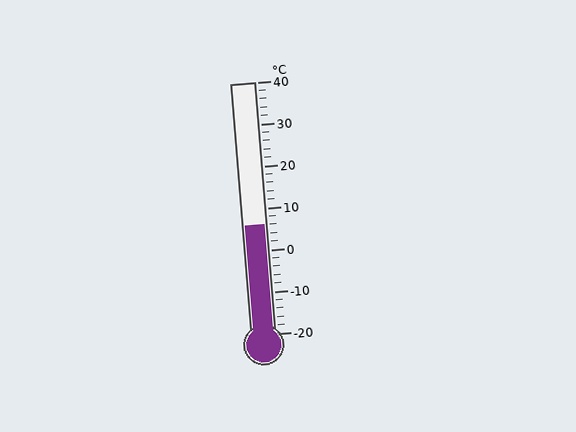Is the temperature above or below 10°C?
The temperature is below 10°C.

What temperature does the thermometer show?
The thermometer shows approximately 6°C.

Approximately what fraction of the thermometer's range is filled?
The thermometer is filled to approximately 45% of its range.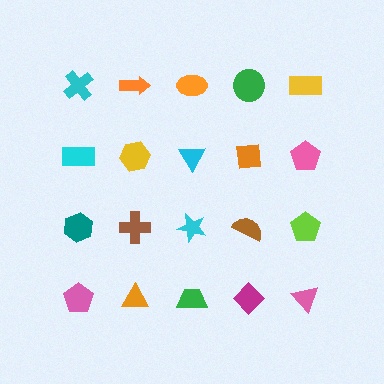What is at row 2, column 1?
A cyan rectangle.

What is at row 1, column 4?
A green circle.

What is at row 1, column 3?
An orange ellipse.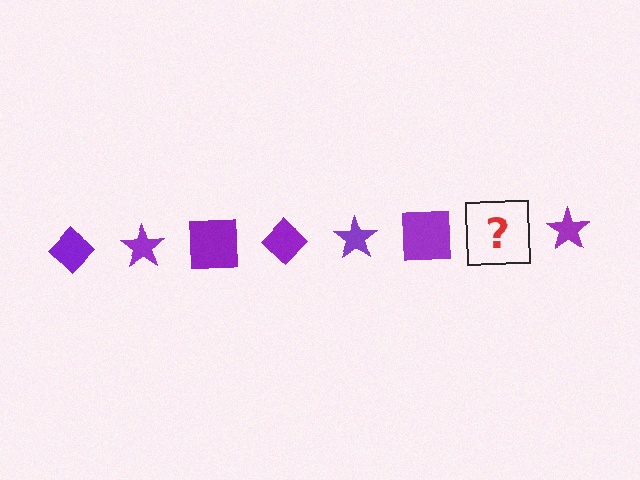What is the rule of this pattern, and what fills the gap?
The rule is that the pattern cycles through diamond, star, square shapes in purple. The gap should be filled with a purple diamond.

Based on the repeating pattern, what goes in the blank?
The blank should be a purple diamond.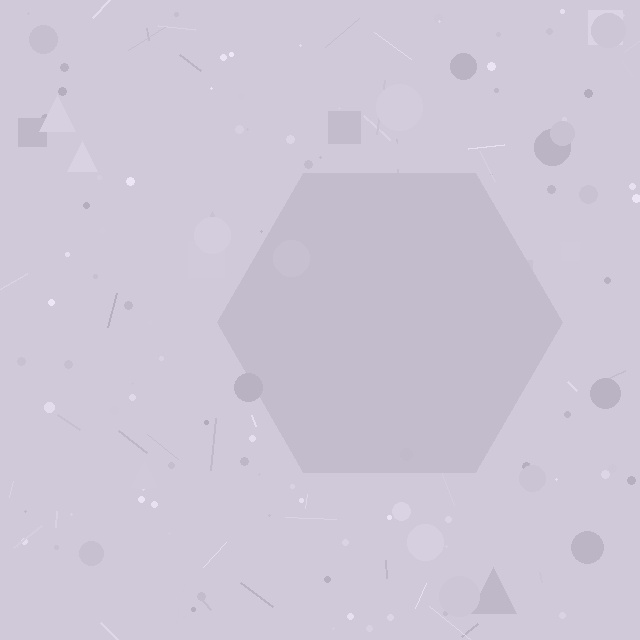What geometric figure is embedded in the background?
A hexagon is embedded in the background.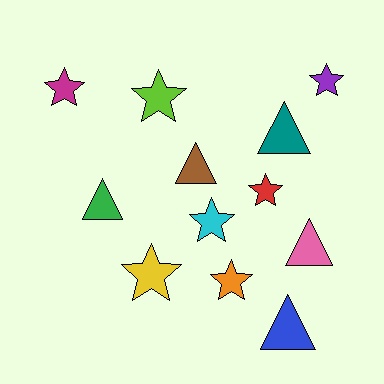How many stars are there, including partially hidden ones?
There are 7 stars.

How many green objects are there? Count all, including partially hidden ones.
There is 1 green object.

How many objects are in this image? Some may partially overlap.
There are 12 objects.